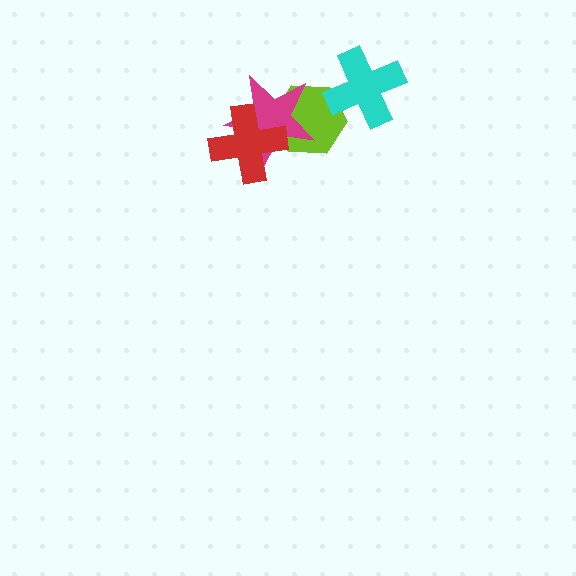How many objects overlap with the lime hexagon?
3 objects overlap with the lime hexagon.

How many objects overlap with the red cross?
2 objects overlap with the red cross.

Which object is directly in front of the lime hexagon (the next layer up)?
The magenta star is directly in front of the lime hexagon.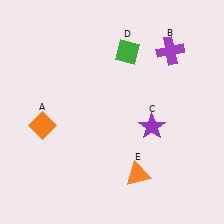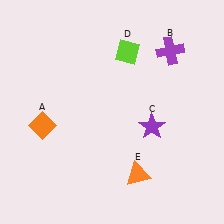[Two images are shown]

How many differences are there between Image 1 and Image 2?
There is 1 difference between the two images.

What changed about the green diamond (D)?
In Image 1, D is green. In Image 2, it changed to lime.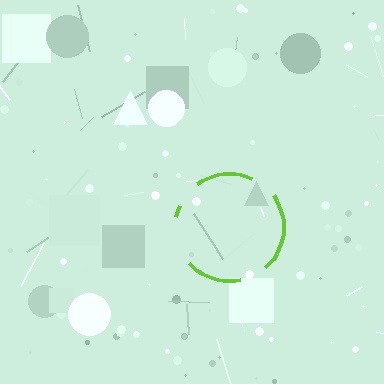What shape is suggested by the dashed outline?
The dashed outline suggests a circle.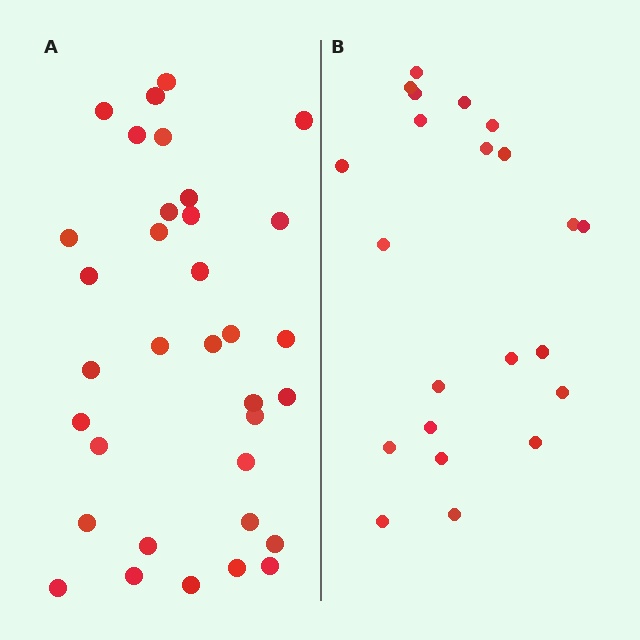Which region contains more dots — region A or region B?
Region A (the left region) has more dots.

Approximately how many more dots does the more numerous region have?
Region A has roughly 12 or so more dots than region B.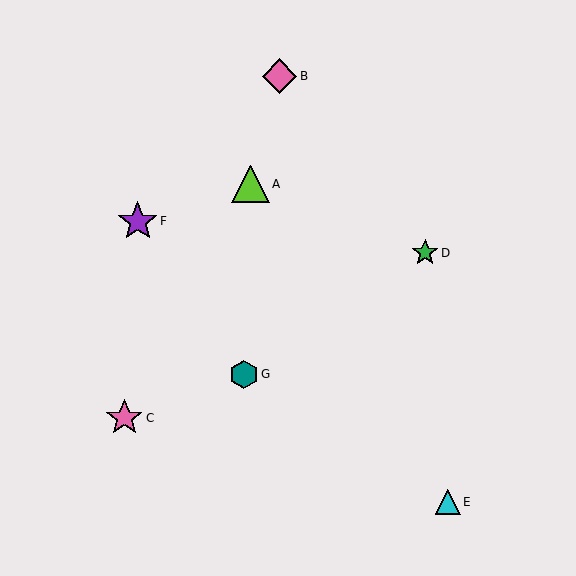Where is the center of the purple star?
The center of the purple star is at (138, 221).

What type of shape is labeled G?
Shape G is a teal hexagon.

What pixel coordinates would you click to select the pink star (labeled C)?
Click at (124, 418) to select the pink star C.